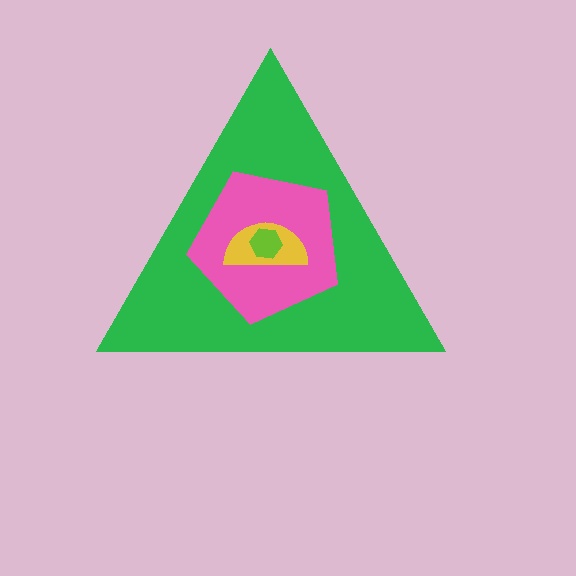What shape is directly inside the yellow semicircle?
The lime hexagon.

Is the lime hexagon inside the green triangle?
Yes.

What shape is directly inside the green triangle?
The pink pentagon.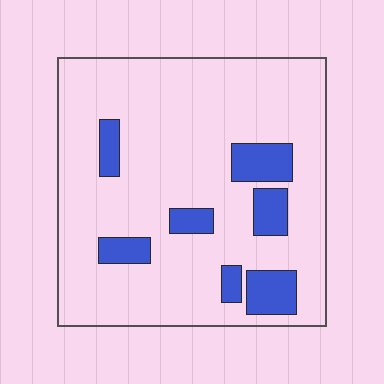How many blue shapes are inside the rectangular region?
7.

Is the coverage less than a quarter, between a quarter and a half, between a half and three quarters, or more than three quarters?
Less than a quarter.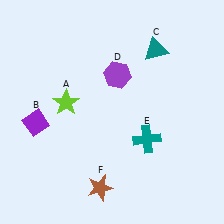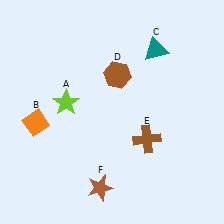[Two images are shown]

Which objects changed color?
B changed from purple to orange. D changed from purple to brown. E changed from teal to brown.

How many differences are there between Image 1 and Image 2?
There are 3 differences between the two images.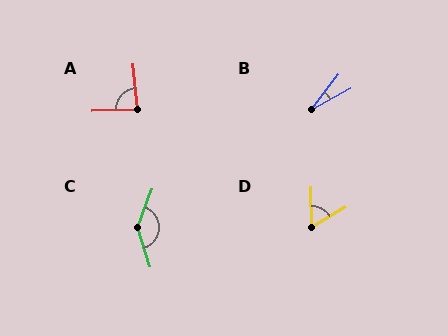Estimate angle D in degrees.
Approximately 59 degrees.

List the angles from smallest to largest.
B (23°), D (59°), A (87°), C (141°).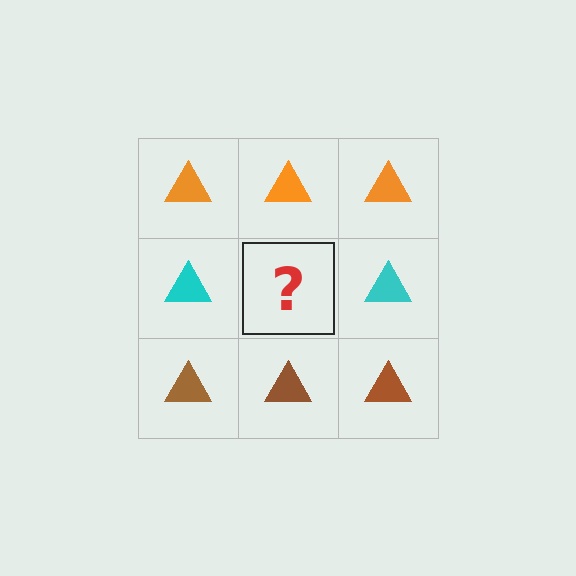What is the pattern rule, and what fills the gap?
The rule is that each row has a consistent color. The gap should be filled with a cyan triangle.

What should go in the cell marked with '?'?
The missing cell should contain a cyan triangle.